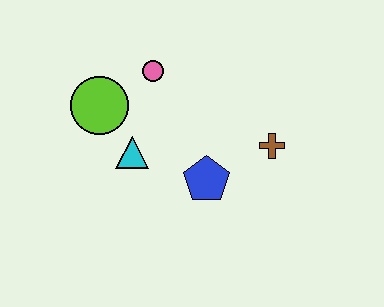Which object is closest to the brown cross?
The blue pentagon is closest to the brown cross.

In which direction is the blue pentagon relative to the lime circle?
The blue pentagon is to the right of the lime circle.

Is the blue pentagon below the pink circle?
Yes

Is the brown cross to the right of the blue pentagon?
Yes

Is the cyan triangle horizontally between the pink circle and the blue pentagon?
No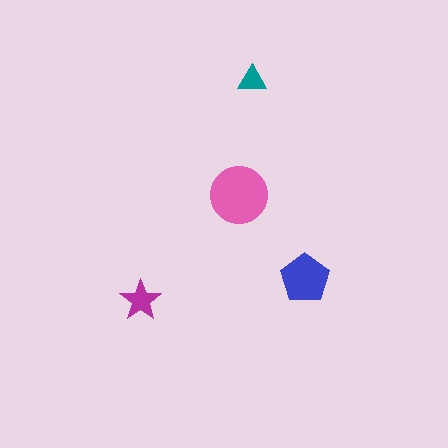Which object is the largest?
The pink circle.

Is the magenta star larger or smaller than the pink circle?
Smaller.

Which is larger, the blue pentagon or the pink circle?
The pink circle.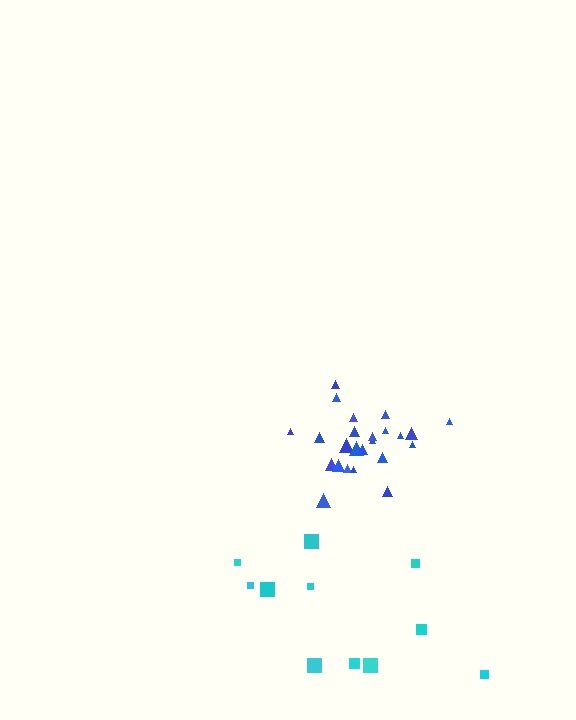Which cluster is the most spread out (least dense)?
Cyan.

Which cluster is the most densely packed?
Blue.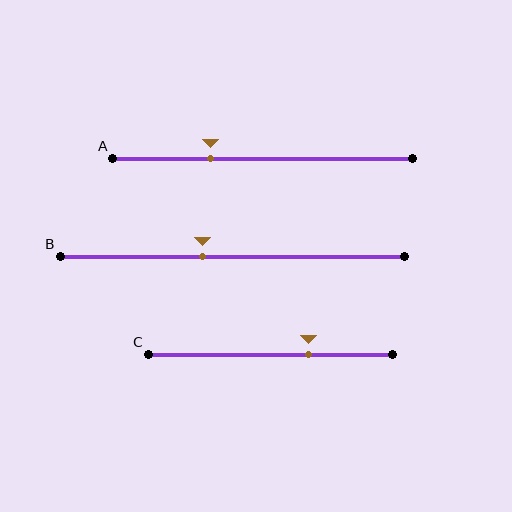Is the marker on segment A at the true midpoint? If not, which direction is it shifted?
No, the marker on segment A is shifted to the left by about 18% of the segment length.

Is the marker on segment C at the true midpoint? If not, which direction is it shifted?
No, the marker on segment C is shifted to the right by about 16% of the segment length.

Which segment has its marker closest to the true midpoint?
Segment B has its marker closest to the true midpoint.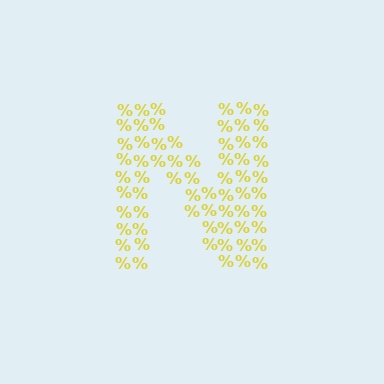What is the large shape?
The large shape is the letter N.